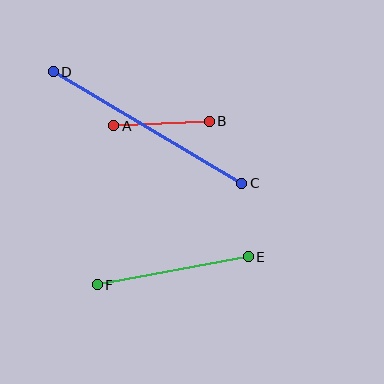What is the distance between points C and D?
The distance is approximately 219 pixels.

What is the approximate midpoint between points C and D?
The midpoint is at approximately (148, 128) pixels.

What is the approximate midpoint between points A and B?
The midpoint is at approximately (162, 123) pixels.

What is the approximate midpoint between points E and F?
The midpoint is at approximately (173, 271) pixels.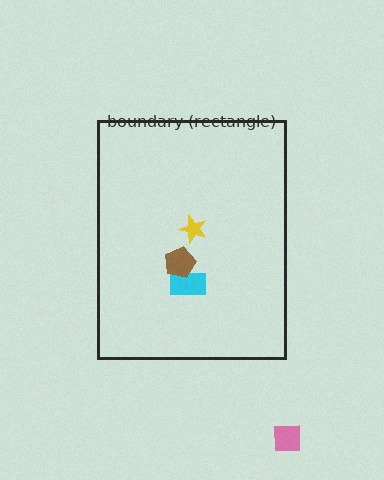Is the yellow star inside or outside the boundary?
Inside.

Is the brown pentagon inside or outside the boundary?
Inside.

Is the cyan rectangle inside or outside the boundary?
Inside.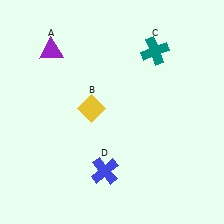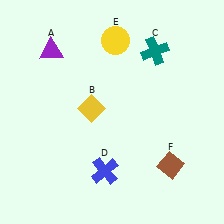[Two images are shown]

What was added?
A yellow circle (E), a brown diamond (F) were added in Image 2.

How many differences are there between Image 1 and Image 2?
There are 2 differences between the two images.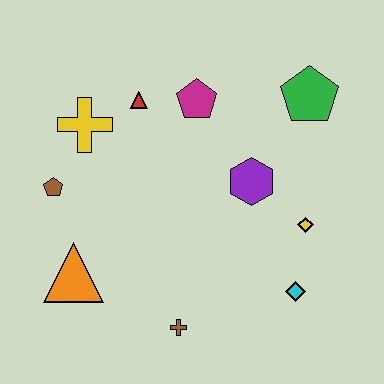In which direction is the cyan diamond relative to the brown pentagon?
The cyan diamond is to the right of the brown pentagon.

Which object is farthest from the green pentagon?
The orange triangle is farthest from the green pentagon.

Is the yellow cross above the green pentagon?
No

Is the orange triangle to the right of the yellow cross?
No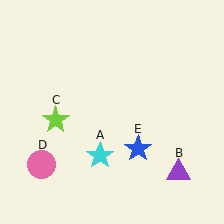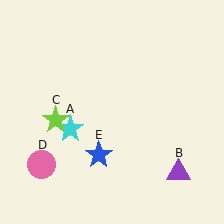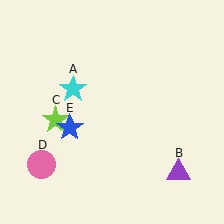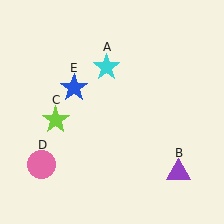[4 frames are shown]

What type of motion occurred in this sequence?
The cyan star (object A), blue star (object E) rotated clockwise around the center of the scene.